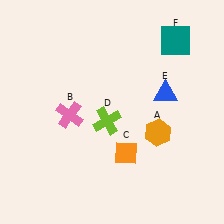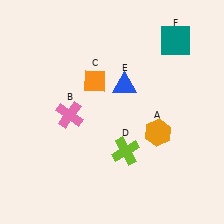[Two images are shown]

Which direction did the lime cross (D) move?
The lime cross (D) moved down.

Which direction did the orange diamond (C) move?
The orange diamond (C) moved up.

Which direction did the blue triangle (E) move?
The blue triangle (E) moved left.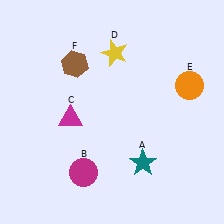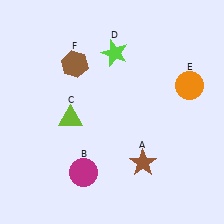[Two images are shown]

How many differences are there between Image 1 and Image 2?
There are 3 differences between the two images.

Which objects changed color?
A changed from teal to brown. C changed from magenta to lime. D changed from yellow to lime.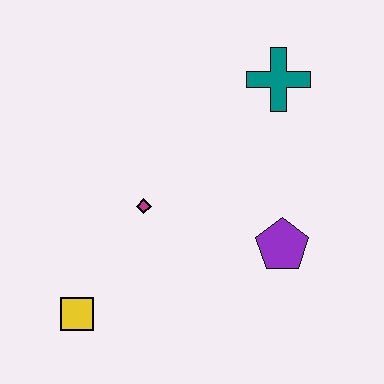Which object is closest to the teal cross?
The purple pentagon is closest to the teal cross.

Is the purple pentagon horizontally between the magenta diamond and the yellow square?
No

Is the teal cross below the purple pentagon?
No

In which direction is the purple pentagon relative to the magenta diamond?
The purple pentagon is to the right of the magenta diamond.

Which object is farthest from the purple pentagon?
The yellow square is farthest from the purple pentagon.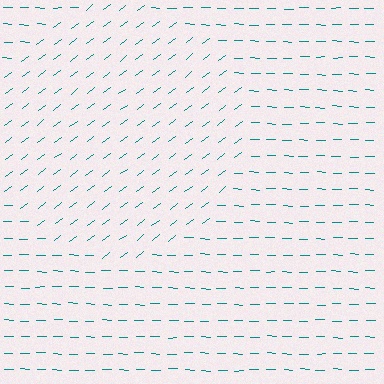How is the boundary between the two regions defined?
The boundary is defined purely by a change in line orientation (approximately 38 degrees difference). All lines are the same color and thickness.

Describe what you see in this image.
The image is filled with small teal line segments. A circle region in the image has lines oriented differently from the surrounding lines, creating a visible texture boundary.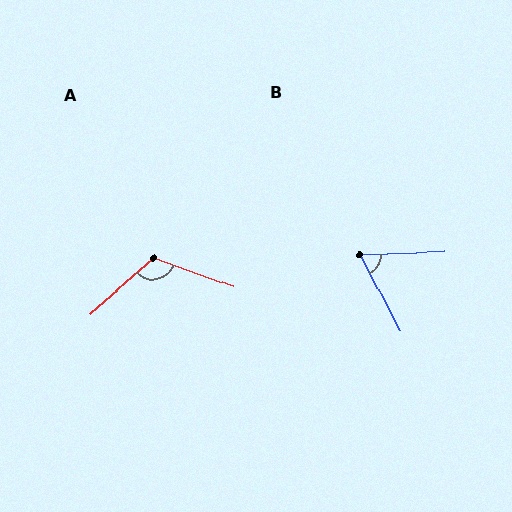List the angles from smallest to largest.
B (64°), A (118°).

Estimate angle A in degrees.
Approximately 118 degrees.